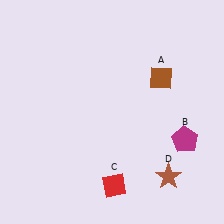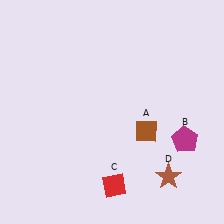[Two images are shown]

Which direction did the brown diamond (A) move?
The brown diamond (A) moved down.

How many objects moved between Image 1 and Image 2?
1 object moved between the two images.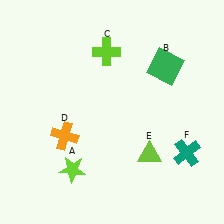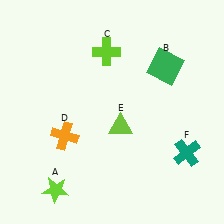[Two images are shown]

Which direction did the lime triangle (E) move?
The lime triangle (E) moved left.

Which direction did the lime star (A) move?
The lime star (A) moved down.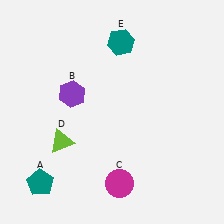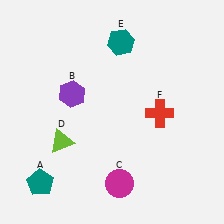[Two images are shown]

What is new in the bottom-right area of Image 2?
A red cross (F) was added in the bottom-right area of Image 2.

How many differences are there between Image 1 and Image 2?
There is 1 difference between the two images.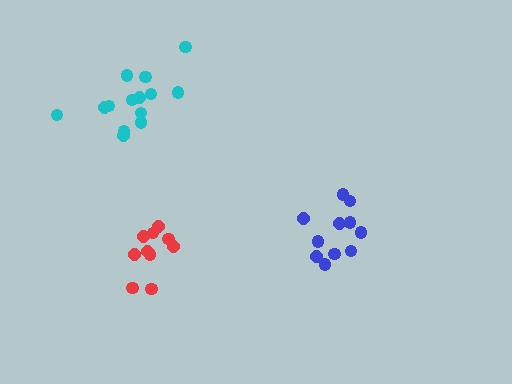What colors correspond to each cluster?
The clusters are colored: red, blue, cyan.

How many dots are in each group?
Group 1: 10 dots, Group 2: 11 dots, Group 3: 14 dots (35 total).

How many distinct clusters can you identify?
There are 3 distinct clusters.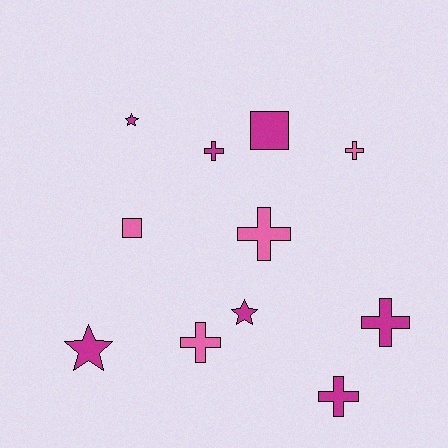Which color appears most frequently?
Magenta, with 7 objects.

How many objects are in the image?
There are 11 objects.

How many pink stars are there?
There are no pink stars.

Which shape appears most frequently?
Cross, with 6 objects.